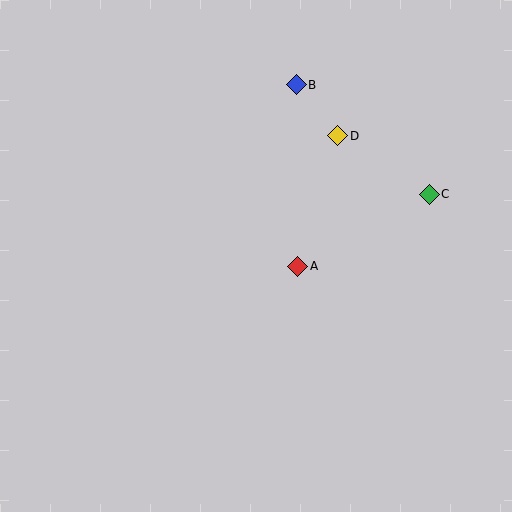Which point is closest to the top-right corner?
Point C is closest to the top-right corner.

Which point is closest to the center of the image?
Point A at (298, 266) is closest to the center.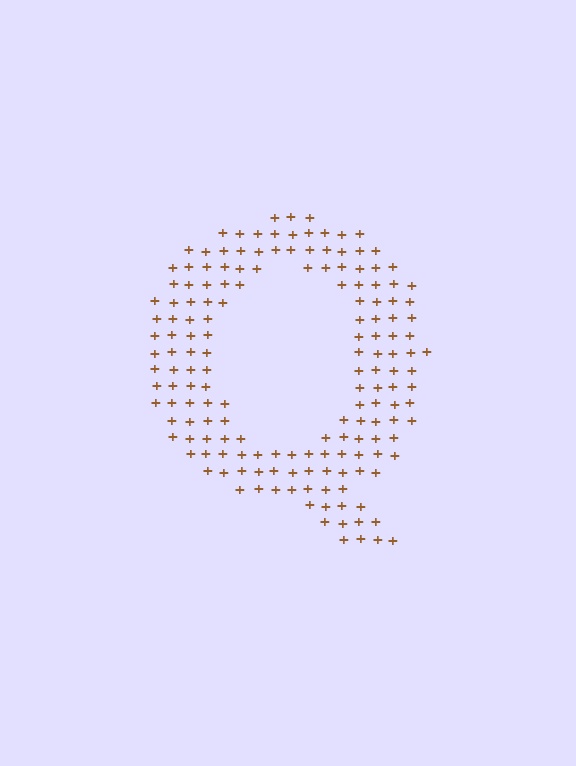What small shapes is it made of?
It is made of small plus signs.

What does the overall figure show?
The overall figure shows the letter Q.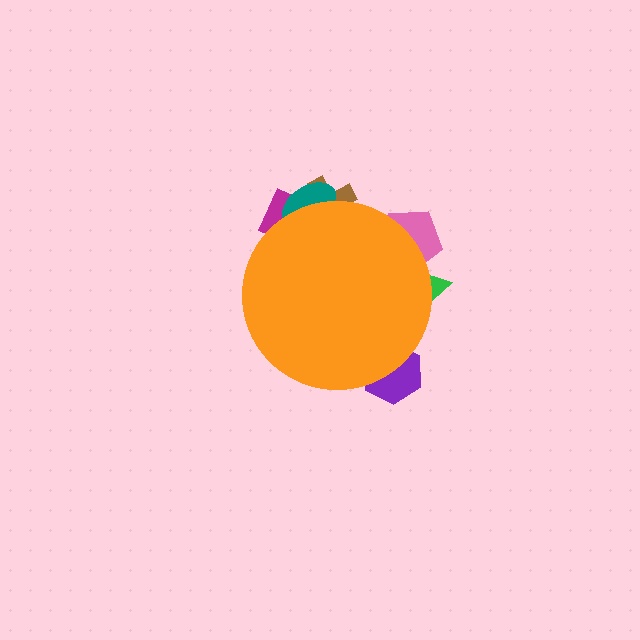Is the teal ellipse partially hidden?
Yes, the teal ellipse is partially hidden behind the orange circle.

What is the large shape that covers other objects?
An orange circle.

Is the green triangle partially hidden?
Yes, the green triangle is partially hidden behind the orange circle.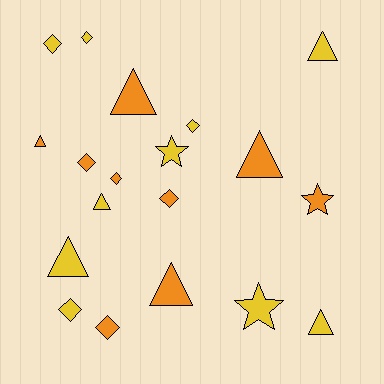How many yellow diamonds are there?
There are 4 yellow diamonds.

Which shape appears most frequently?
Diamond, with 8 objects.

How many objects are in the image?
There are 19 objects.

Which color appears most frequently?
Yellow, with 10 objects.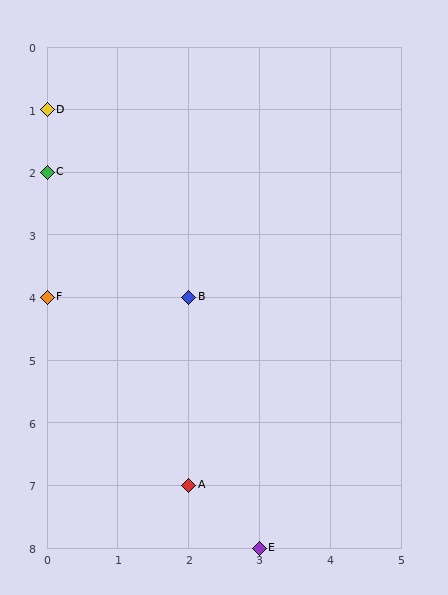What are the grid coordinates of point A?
Point A is at grid coordinates (2, 7).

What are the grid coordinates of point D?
Point D is at grid coordinates (0, 1).